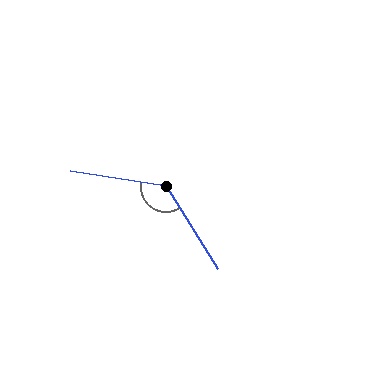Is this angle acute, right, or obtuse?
It is obtuse.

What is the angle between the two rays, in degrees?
Approximately 131 degrees.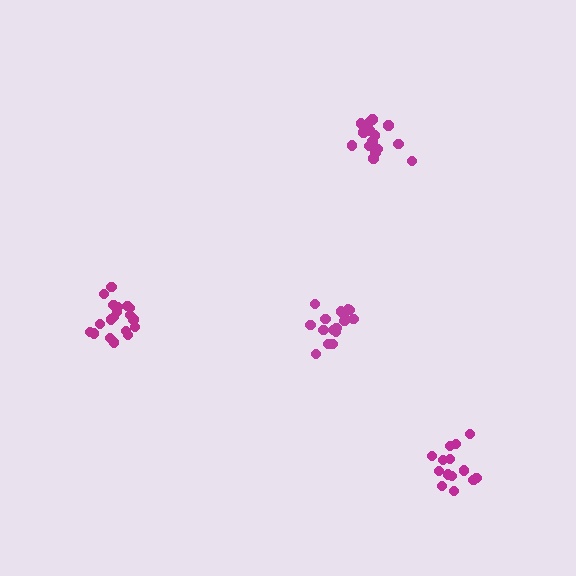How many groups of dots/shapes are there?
There are 4 groups.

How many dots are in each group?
Group 1: 16 dots, Group 2: 14 dots, Group 3: 19 dots, Group 4: 15 dots (64 total).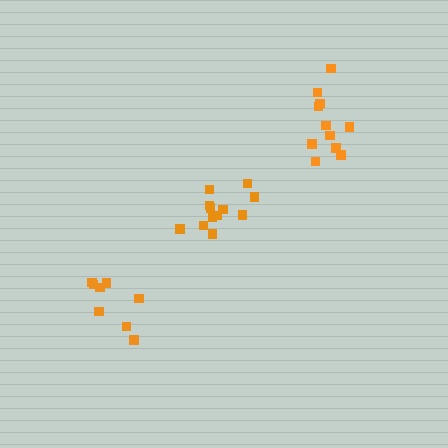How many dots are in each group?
Group 1: 11 dots, Group 2: 12 dots, Group 3: 8 dots (31 total).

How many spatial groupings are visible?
There are 3 spatial groupings.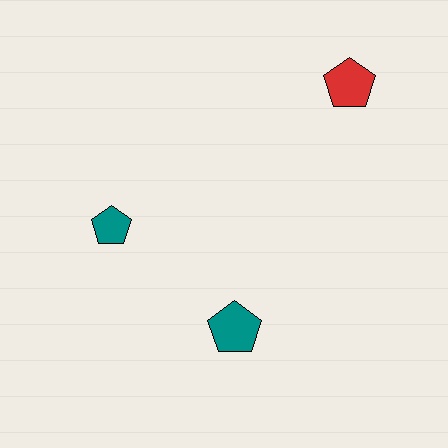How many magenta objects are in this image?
There are no magenta objects.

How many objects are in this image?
There are 3 objects.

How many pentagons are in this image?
There are 3 pentagons.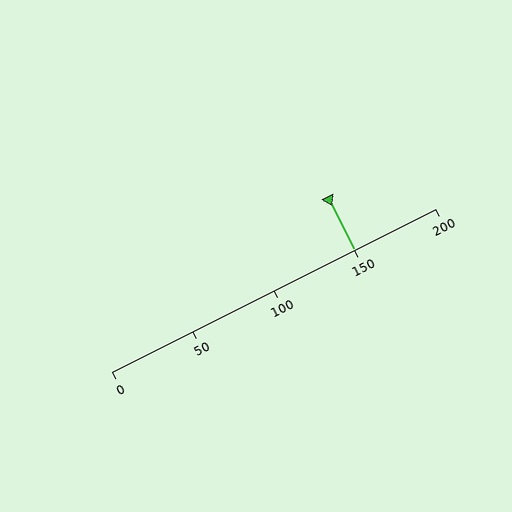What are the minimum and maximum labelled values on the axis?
The axis runs from 0 to 200.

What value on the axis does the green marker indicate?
The marker indicates approximately 150.